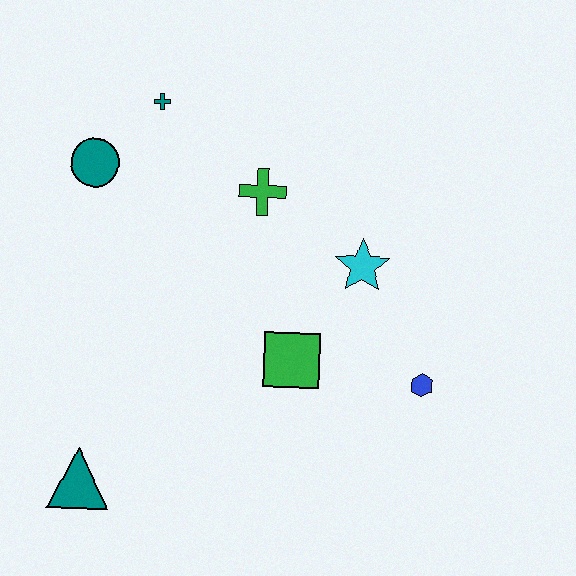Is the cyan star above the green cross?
No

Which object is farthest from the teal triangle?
The teal cross is farthest from the teal triangle.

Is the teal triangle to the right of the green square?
No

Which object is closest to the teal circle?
The teal cross is closest to the teal circle.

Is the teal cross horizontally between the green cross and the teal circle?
Yes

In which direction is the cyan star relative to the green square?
The cyan star is above the green square.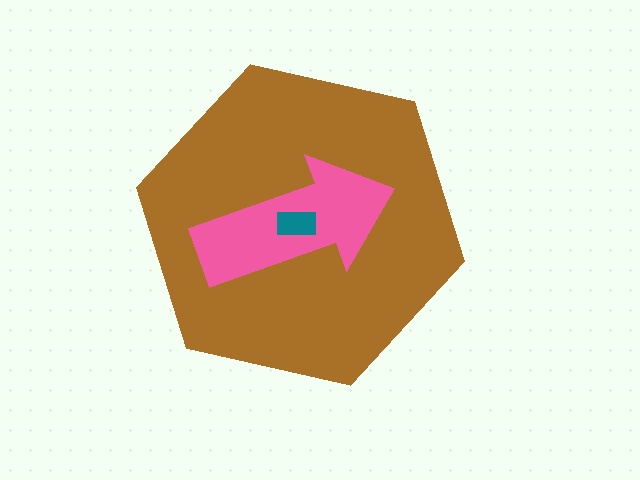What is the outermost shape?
The brown hexagon.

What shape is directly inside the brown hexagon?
The pink arrow.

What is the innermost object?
The teal rectangle.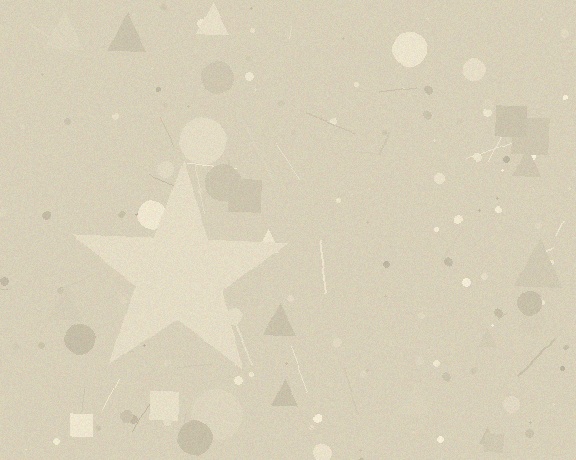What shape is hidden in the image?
A star is hidden in the image.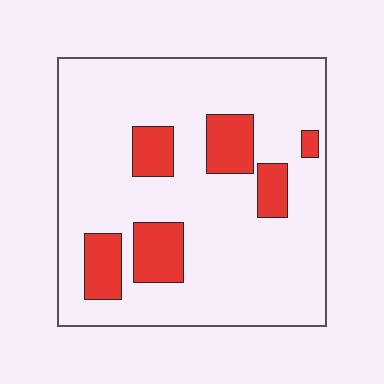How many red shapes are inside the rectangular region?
6.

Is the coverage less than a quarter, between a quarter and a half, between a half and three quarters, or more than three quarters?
Less than a quarter.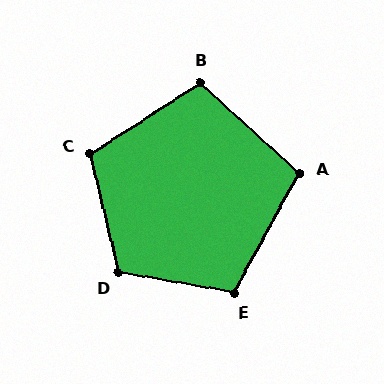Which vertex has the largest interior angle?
D, at approximately 113 degrees.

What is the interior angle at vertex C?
Approximately 109 degrees (obtuse).